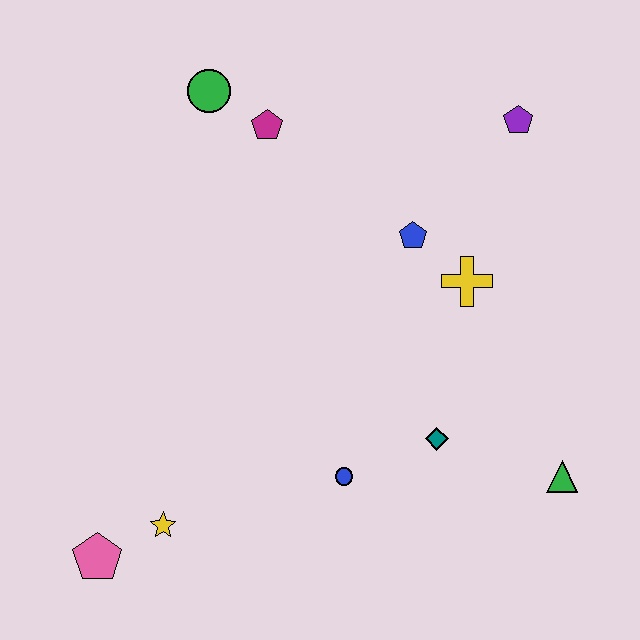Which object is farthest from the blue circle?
The green circle is farthest from the blue circle.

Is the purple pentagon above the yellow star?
Yes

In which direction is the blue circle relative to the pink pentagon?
The blue circle is to the right of the pink pentagon.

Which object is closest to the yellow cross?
The blue pentagon is closest to the yellow cross.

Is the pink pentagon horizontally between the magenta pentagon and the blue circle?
No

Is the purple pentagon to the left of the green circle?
No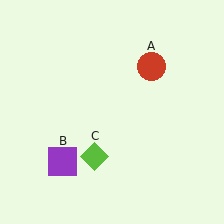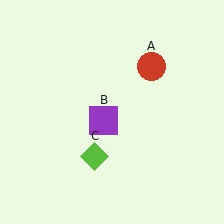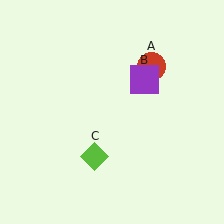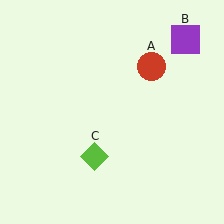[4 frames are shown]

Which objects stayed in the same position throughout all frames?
Red circle (object A) and lime diamond (object C) remained stationary.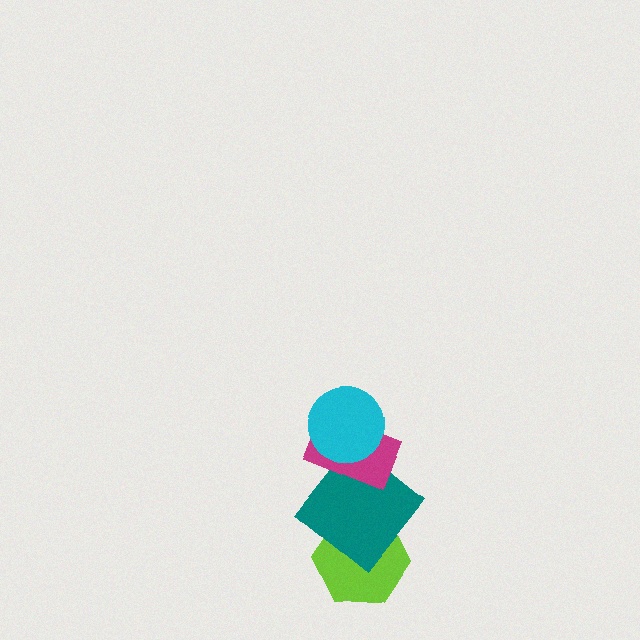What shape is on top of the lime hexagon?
The teal diamond is on top of the lime hexagon.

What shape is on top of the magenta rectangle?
The cyan circle is on top of the magenta rectangle.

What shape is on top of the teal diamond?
The magenta rectangle is on top of the teal diamond.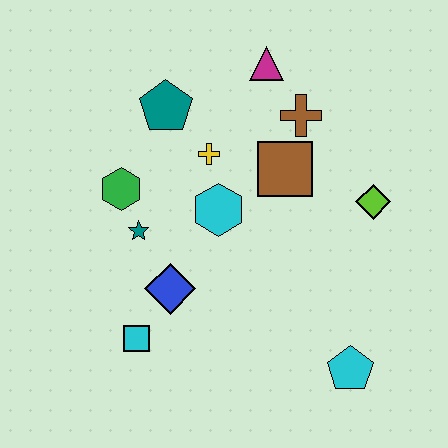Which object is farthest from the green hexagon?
The cyan pentagon is farthest from the green hexagon.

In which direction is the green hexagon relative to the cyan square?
The green hexagon is above the cyan square.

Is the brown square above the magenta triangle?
No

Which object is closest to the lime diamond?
The brown square is closest to the lime diamond.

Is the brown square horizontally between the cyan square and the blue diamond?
No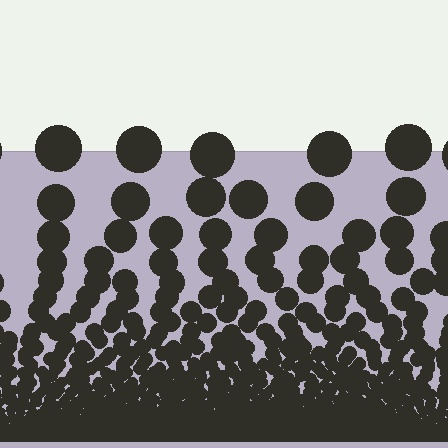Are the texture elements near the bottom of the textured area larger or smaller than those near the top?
Smaller. The gradient is inverted — elements near the bottom are smaller and denser.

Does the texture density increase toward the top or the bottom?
Density increases toward the bottom.